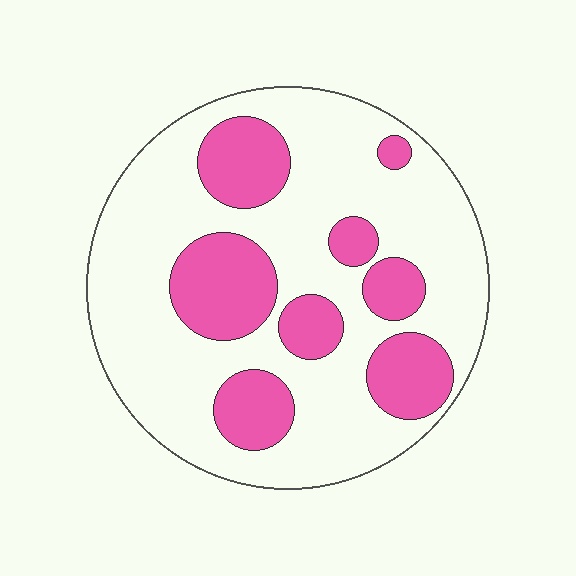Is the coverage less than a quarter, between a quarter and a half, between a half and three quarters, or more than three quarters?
Between a quarter and a half.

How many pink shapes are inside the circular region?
8.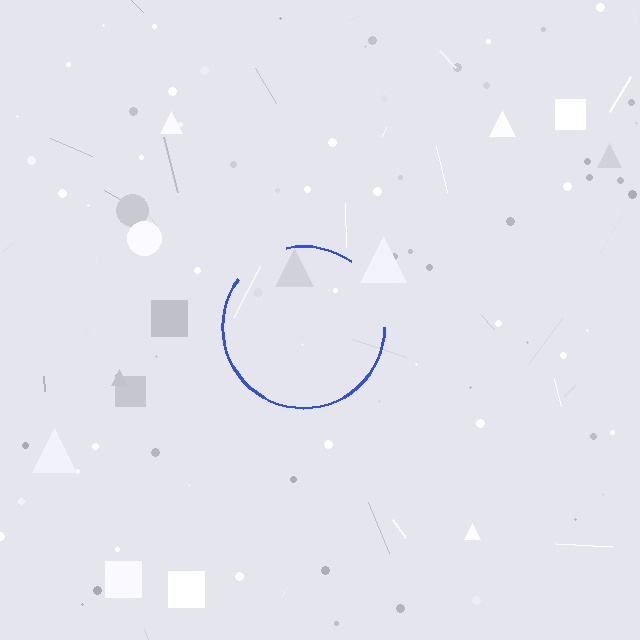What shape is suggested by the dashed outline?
The dashed outline suggests a circle.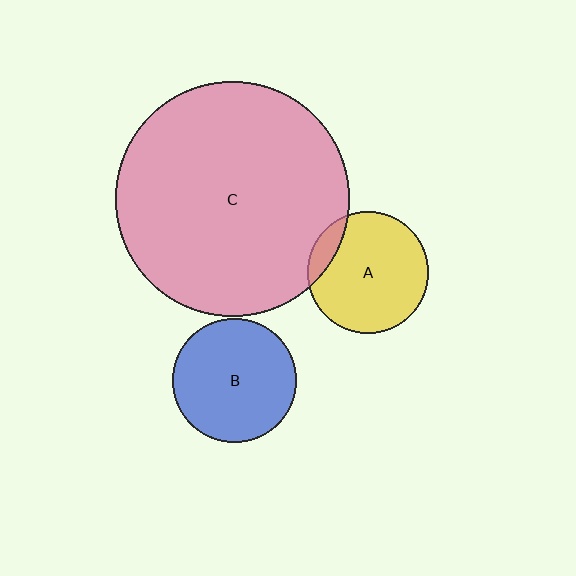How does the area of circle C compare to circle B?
Approximately 3.6 times.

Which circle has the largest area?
Circle C (pink).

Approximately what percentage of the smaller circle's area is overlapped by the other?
Approximately 10%.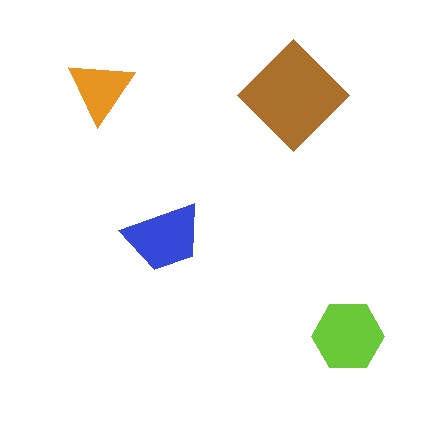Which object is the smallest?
The orange triangle.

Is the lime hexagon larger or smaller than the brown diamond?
Smaller.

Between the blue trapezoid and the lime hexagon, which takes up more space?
The lime hexagon.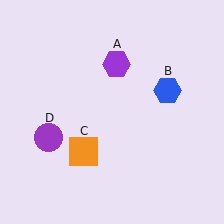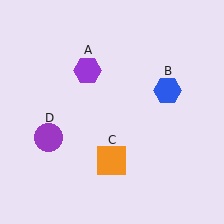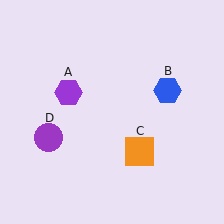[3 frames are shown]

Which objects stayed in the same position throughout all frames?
Blue hexagon (object B) and purple circle (object D) remained stationary.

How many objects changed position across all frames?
2 objects changed position: purple hexagon (object A), orange square (object C).